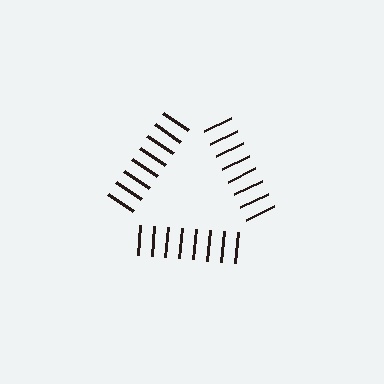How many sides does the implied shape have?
3 sides — the line-ends trace a triangle.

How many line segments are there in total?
24 — 8 along each of the 3 edges.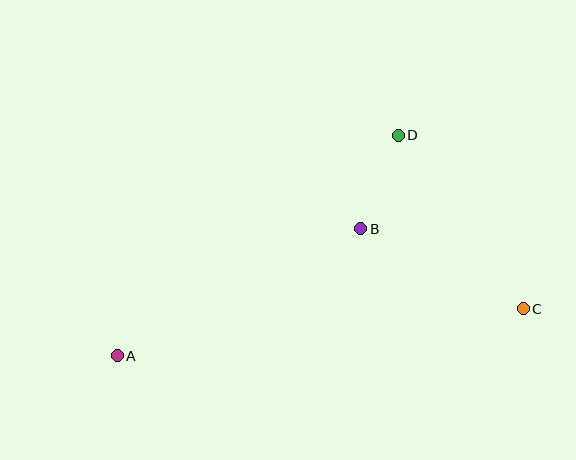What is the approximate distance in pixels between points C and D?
The distance between C and D is approximately 214 pixels.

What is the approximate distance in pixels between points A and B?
The distance between A and B is approximately 275 pixels.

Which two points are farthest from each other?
Points A and C are farthest from each other.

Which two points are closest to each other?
Points B and D are closest to each other.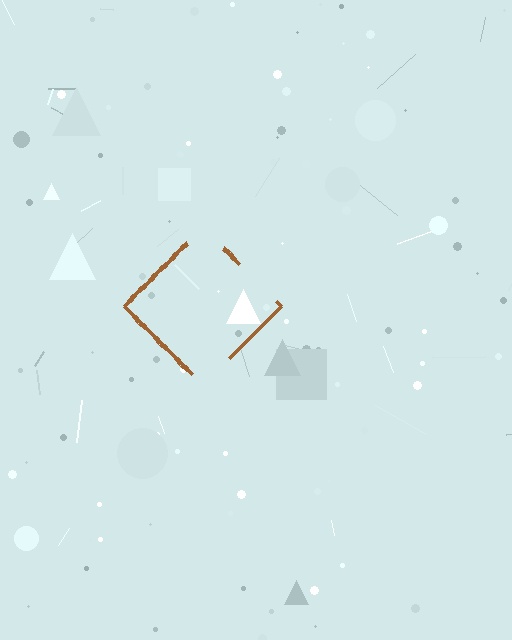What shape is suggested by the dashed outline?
The dashed outline suggests a diamond.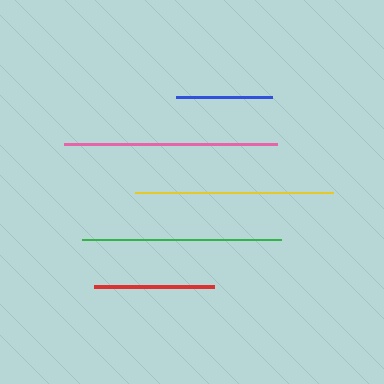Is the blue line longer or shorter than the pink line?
The pink line is longer than the blue line.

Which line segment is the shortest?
The blue line is the shortest at approximately 96 pixels.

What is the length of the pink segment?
The pink segment is approximately 214 pixels long.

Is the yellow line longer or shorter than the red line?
The yellow line is longer than the red line.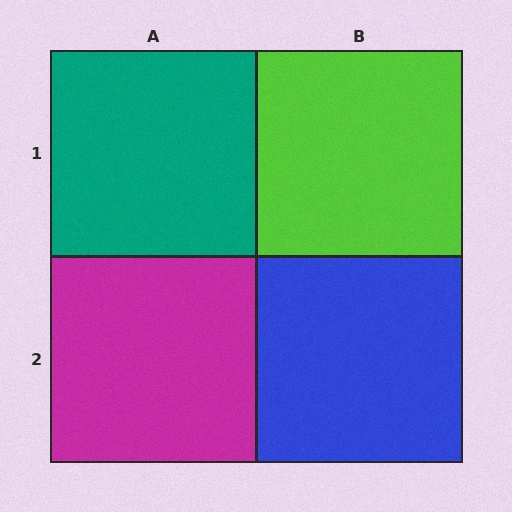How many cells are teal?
1 cell is teal.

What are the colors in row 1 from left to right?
Teal, lime.